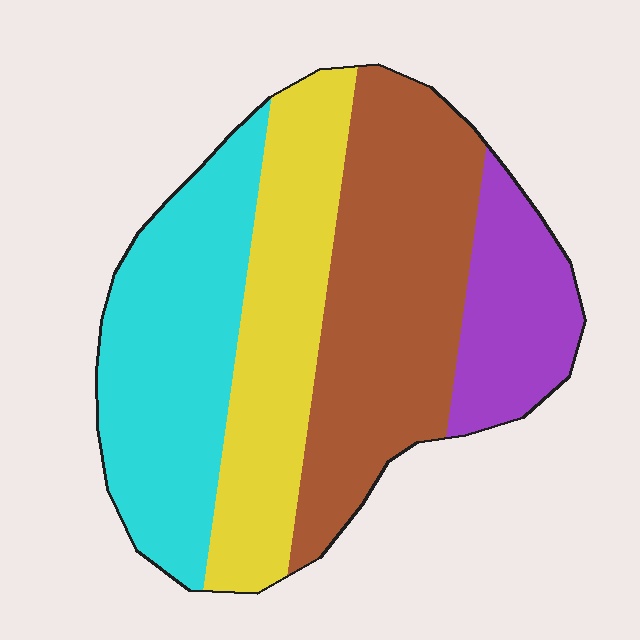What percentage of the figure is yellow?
Yellow covers about 25% of the figure.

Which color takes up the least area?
Purple, at roughly 15%.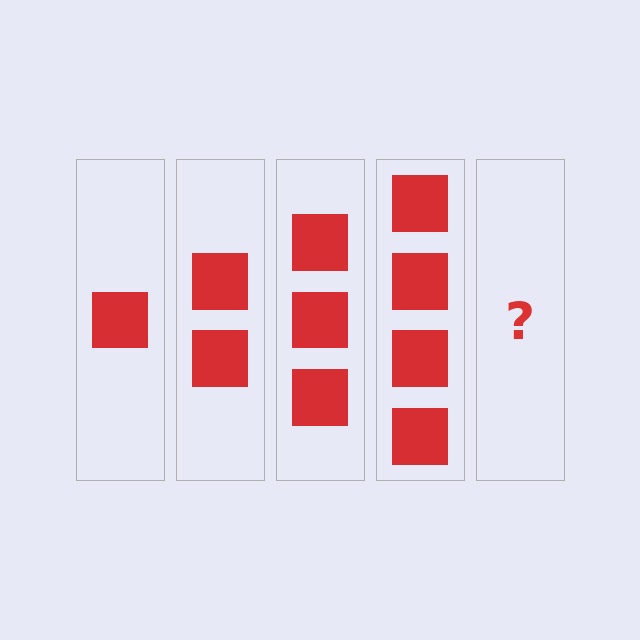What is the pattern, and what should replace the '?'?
The pattern is that each step adds one more square. The '?' should be 5 squares.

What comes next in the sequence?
The next element should be 5 squares.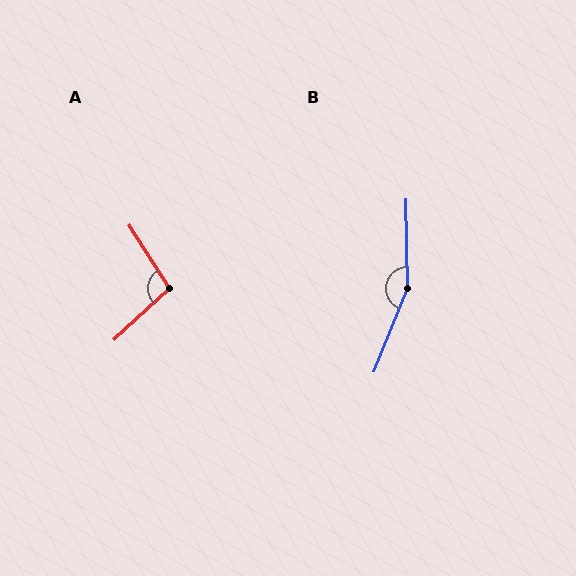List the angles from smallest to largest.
A (100°), B (157°).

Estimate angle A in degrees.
Approximately 100 degrees.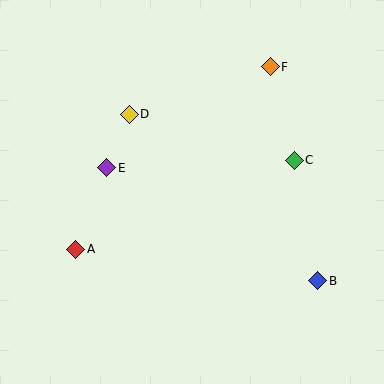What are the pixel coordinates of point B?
Point B is at (317, 281).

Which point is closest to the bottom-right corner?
Point B is closest to the bottom-right corner.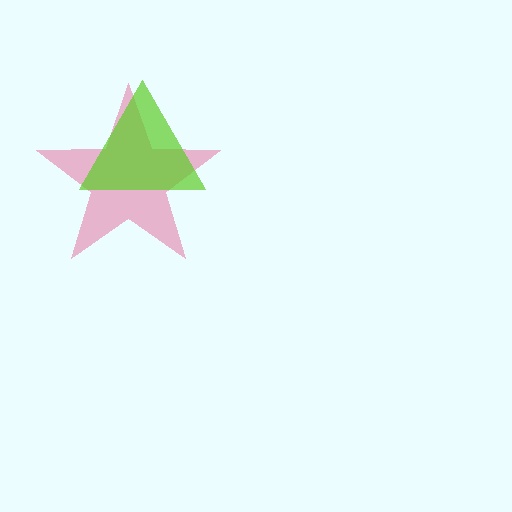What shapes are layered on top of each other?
The layered shapes are: a pink star, a lime triangle.